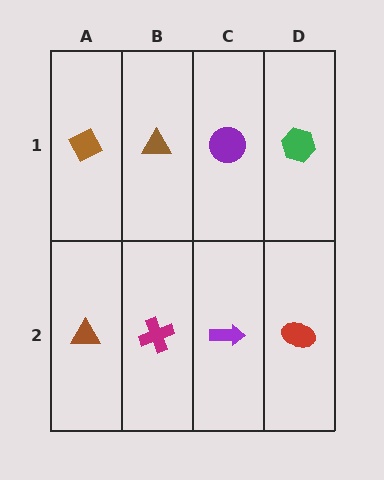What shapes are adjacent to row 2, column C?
A purple circle (row 1, column C), a magenta cross (row 2, column B), a red ellipse (row 2, column D).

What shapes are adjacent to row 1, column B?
A magenta cross (row 2, column B), a brown diamond (row 1, column A), a purple circle (row 1, column C).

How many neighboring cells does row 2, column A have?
2.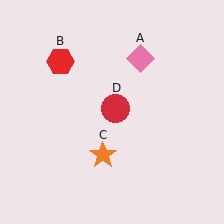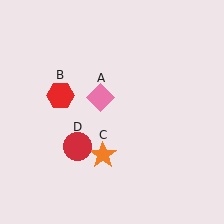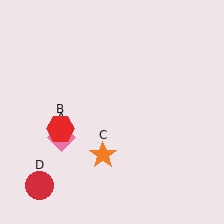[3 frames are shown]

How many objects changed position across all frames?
3 objects changed position: pink diamond (object A), red hexagon (object B), red circle (object D).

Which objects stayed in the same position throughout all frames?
Orange star (object C) remained stationary.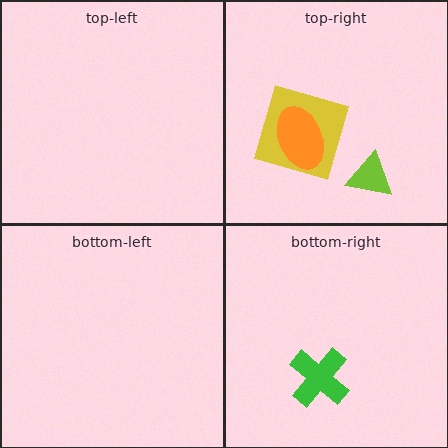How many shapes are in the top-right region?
3.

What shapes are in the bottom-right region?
The green cross.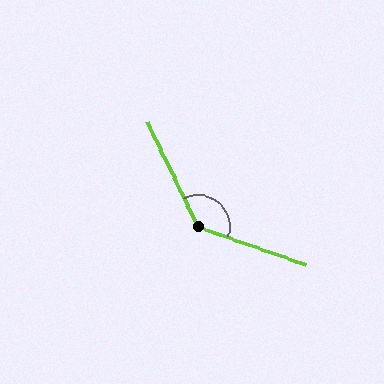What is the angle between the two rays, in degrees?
Approximately 135 degrees.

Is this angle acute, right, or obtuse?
It is obtuse.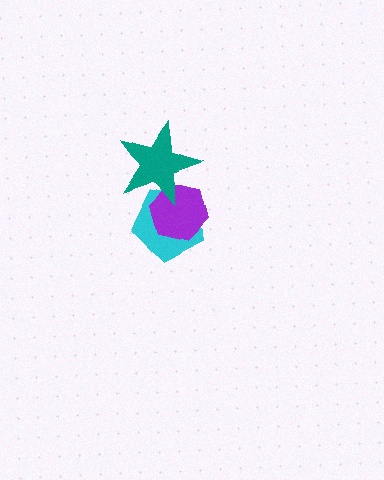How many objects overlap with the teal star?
2 objects overlap with the teal star.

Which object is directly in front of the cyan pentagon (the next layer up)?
The purple hexagon is directly in front of the cyan pentagon.